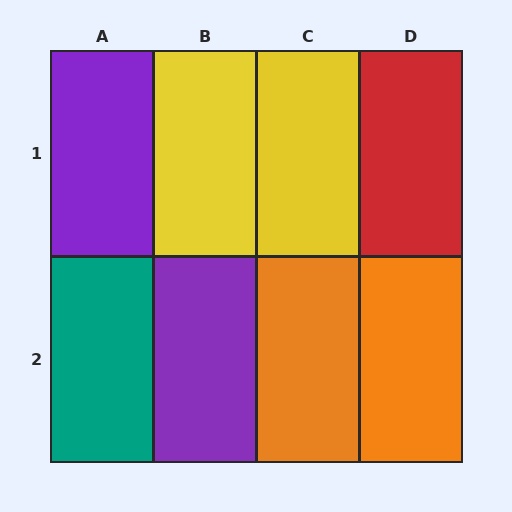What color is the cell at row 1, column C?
Yellow.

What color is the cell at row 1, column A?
Purple.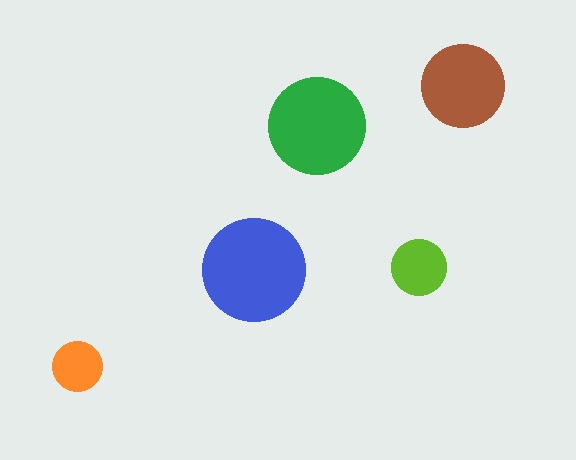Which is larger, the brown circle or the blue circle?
The blue one.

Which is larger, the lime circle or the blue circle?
The blue one.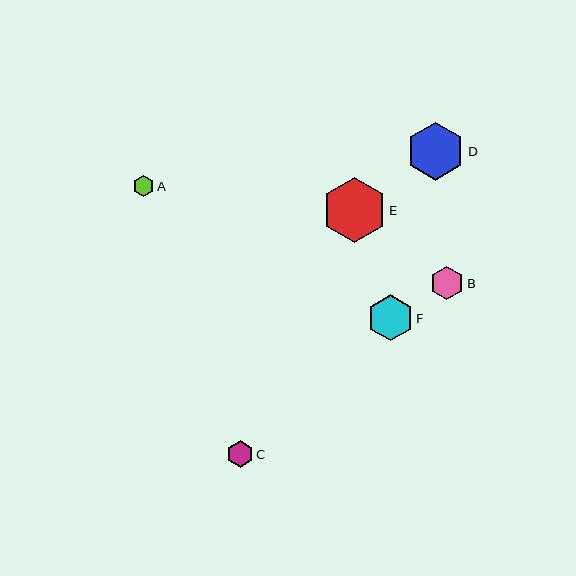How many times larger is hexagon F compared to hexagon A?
Hexagon F is approximately 2.2 times the size of hexagon A.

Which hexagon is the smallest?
Hexagon A is the smallest with a size of approximately 21 pixels.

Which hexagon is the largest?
Hexagon E is the largest with a size of approximately 64 pixels.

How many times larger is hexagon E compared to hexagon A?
Hexagon E is approximately 3.0 times the size of hexagon A.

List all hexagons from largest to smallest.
From largest to smallest: E, D, F, B, C, A.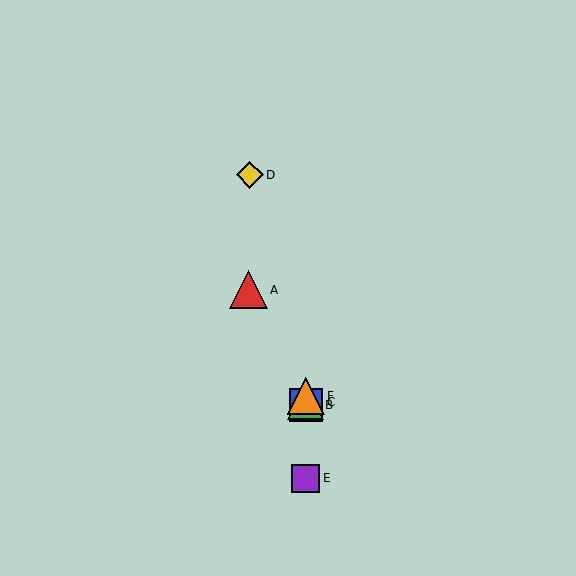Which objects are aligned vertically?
Objects B, C, E, F are aligned vertically.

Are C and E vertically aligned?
Yes, both are at x≈306.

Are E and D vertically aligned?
No, E is at x≈306 and D is at x≈250.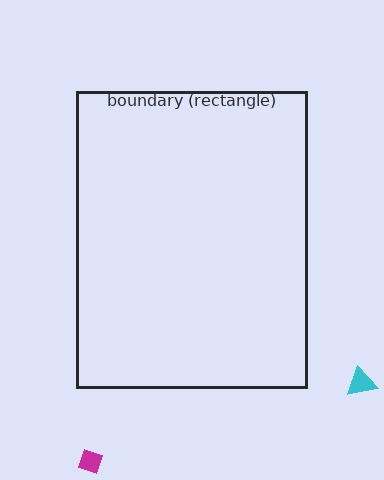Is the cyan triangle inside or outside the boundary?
Outside.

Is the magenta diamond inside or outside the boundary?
Outside.